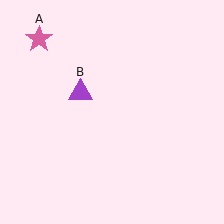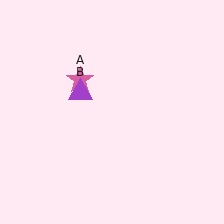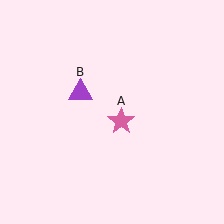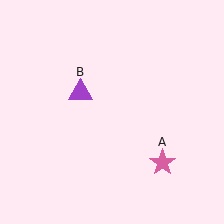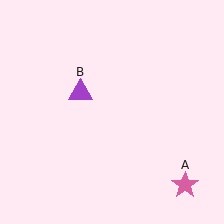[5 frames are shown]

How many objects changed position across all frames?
1 object changed position: pink star (object A).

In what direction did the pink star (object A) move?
The pink star (object A) moved down and to the right.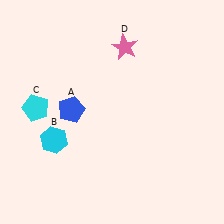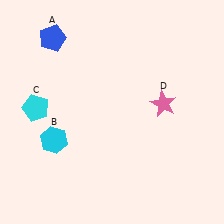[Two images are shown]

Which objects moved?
The objects that moved are: the blue pentagon (A), the pink star (D).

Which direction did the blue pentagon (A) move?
The blue pentagon (A) moved up.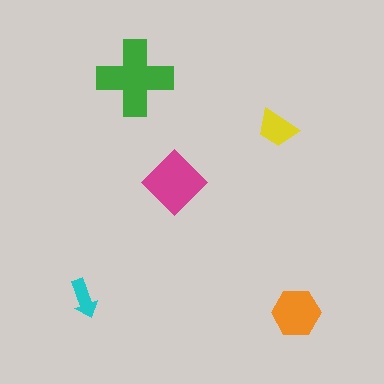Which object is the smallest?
The cyan arrow.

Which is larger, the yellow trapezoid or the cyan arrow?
The yellow trapezoid.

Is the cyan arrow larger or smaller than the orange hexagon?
Smaller.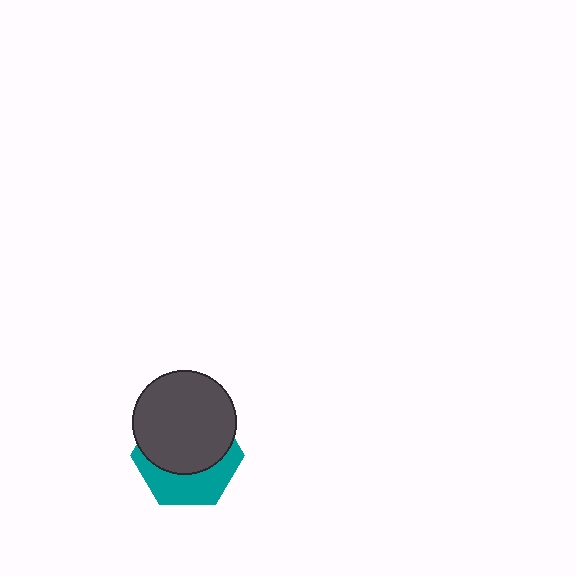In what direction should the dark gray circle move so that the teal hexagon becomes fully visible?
The dark gray circle should move up. That is the shortest direction to clear the overlap and leave the teal hexagon fully visible.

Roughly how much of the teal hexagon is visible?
A small part of it is visible (roughly 40%).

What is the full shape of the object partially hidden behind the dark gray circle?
The partially hidden object is a teal hexagon.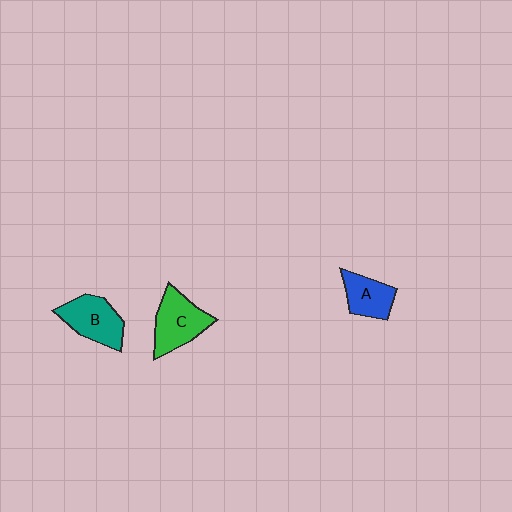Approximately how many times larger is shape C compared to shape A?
Approximately 1.4 times.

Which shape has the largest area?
Shape C (green).